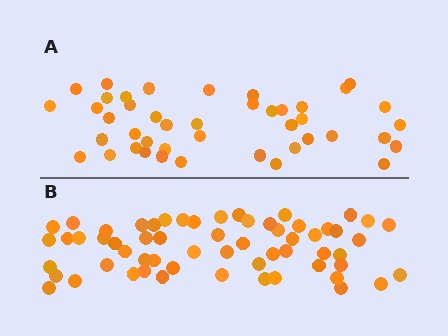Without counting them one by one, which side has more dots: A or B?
Region B (the bottom region) has more dots.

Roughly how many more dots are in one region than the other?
Region B has approximately 15 more dots than region A.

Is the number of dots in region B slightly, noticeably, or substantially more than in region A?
Region B has noticeably more, but not dramatically so. The ratio is roughly 1.4 to 1.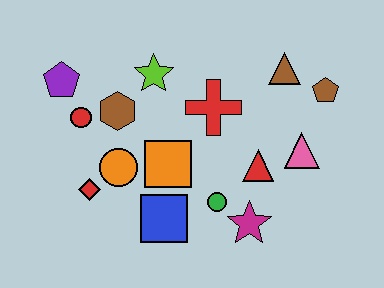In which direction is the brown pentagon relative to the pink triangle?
The brown pentagon is above the pink triangle.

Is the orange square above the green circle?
Yes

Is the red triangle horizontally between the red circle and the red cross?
No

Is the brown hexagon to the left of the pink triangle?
Yes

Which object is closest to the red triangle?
The pink triangle is closest to the red triangle.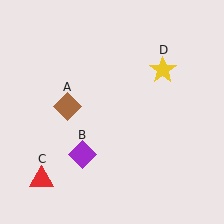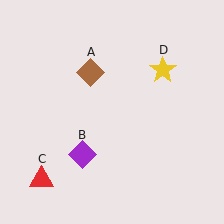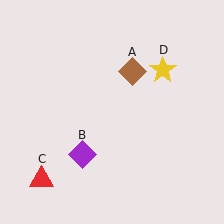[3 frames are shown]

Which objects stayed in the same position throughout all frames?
Purple diamond (object B) and red triangle (object C) and yellow star (object D) remained stationary.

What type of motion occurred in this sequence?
The brown diamond (object A) rotated clockwise around the center of the scene.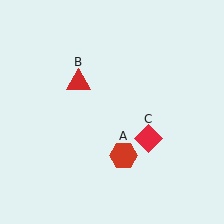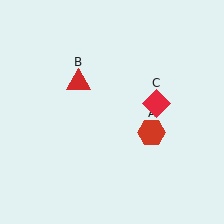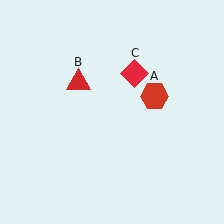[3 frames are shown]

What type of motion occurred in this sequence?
The red hexagon (object A), red diamond (object C) rotated counterclockwise around the center of the scene.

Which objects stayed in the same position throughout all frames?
Red triangle (object B) remained stationary.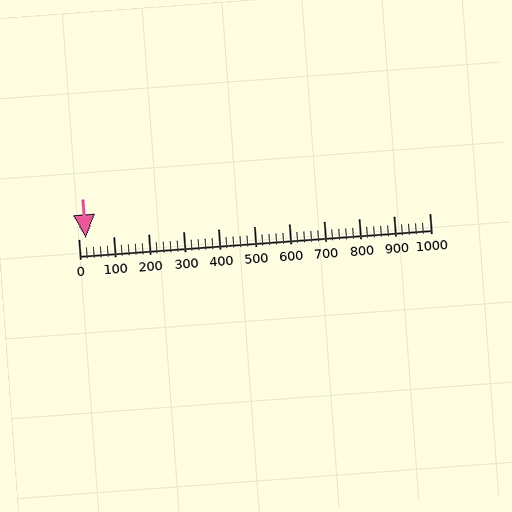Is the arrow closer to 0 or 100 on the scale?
The arrow is closer to 0.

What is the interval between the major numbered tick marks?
The major tick marks are spaced 100 units apart.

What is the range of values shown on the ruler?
The ruler shows values from 0 to 1000.